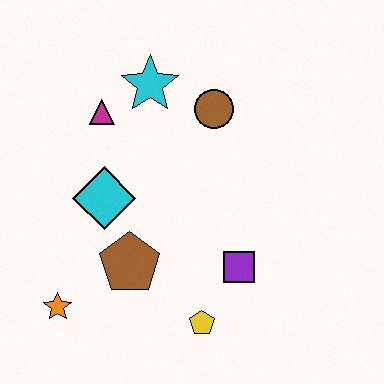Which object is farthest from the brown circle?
The orange star is farthest from the brown circle.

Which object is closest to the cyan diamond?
The brown pentagon is closest to the cyan diamond.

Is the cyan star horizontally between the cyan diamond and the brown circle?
Yes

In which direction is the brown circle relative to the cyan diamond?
The brown circle is to the right of the cyan diamond.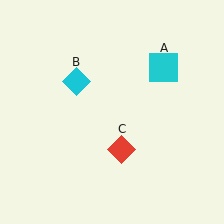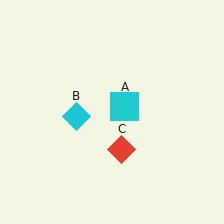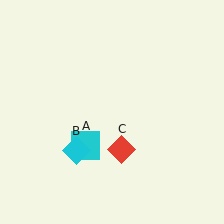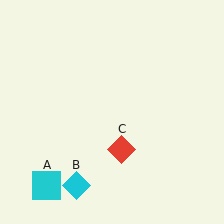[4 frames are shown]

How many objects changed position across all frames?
2 objects changed position: cyan square (object A), cyan diamond (object B).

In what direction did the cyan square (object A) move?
The cyan square (object A) moved down and to the left.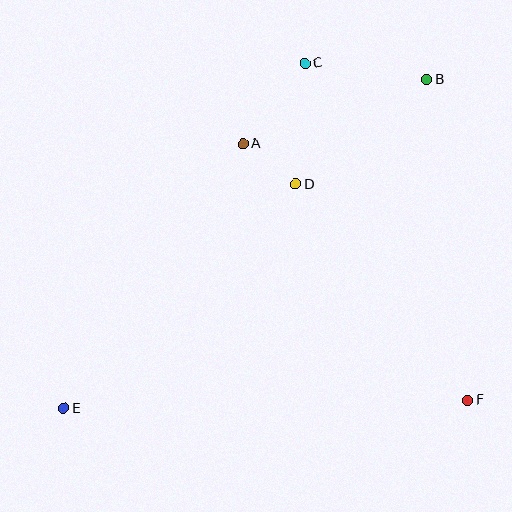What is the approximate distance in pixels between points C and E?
The distance between C and E is approximately 421 pixels.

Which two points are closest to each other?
Points A and D are closest to each other.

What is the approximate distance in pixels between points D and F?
The distance between D and F is approximately 276 pixels.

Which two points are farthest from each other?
Points B and E are farthest from each other.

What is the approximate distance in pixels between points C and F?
The distance between C and F is approximately 374 pixels.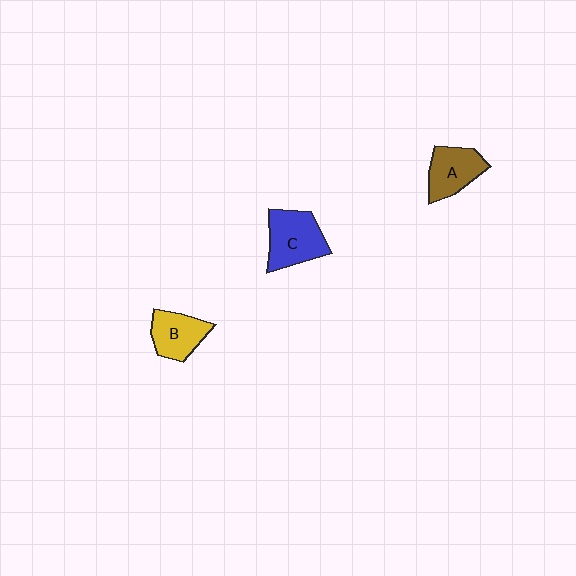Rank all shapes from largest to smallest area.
From largest to smallest: C (blue), A (brown), B (yellow).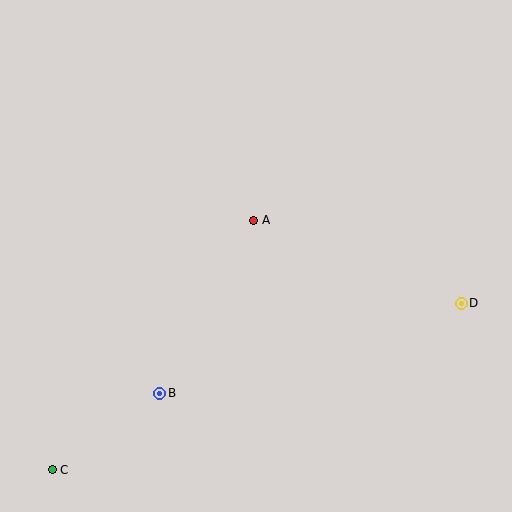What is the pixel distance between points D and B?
The distance between D and B is 314 pixels.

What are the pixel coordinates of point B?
Point B is at (160, 393).